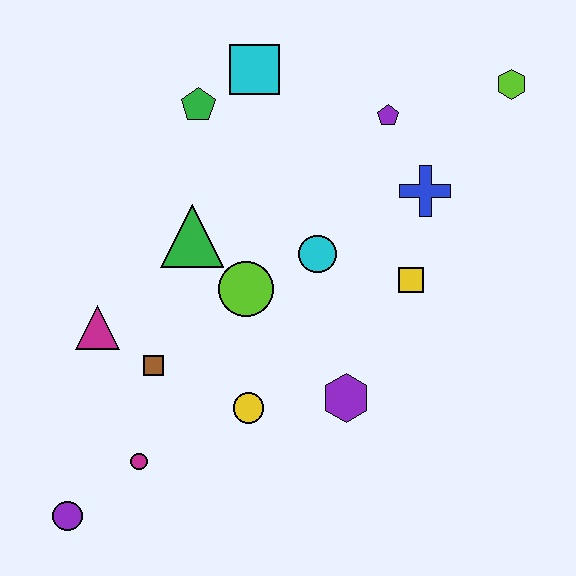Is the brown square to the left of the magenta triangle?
No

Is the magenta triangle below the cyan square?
Yes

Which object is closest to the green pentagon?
The cyan square is closest to the green pentagon.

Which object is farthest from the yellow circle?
The lime hexagon is farthest from the yellow circle.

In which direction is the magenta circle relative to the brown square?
The magenta circle is below the brown square.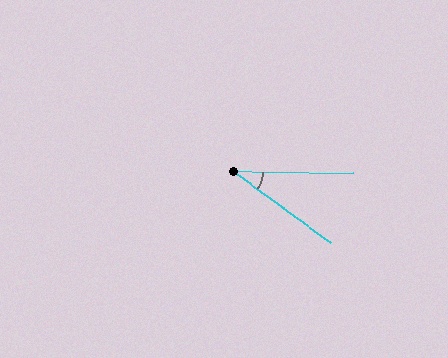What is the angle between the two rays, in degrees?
Approximately 36 degrees.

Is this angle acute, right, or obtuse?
It is acute.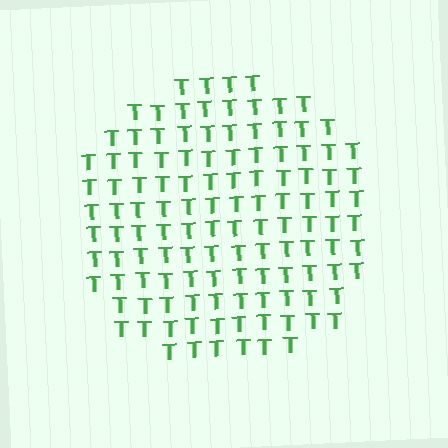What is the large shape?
The large shape is a circle.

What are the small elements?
The small elements are letter T's.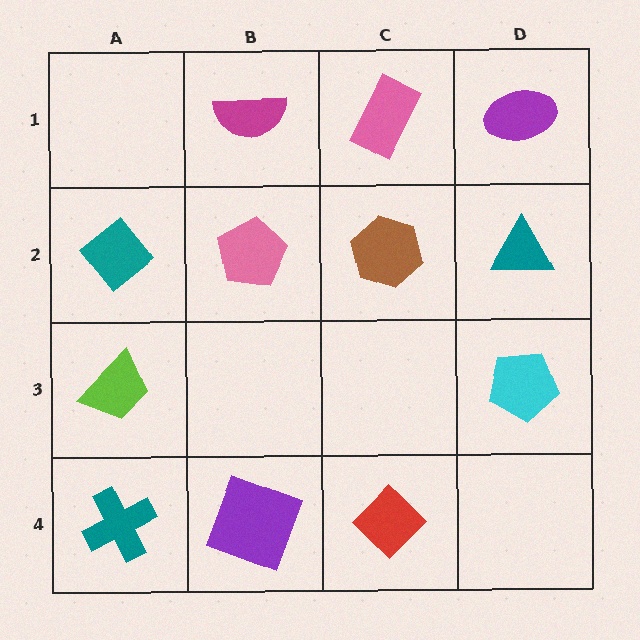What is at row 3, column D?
A cyan pentagon.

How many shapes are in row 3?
2 shapes.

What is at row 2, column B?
A pink pentagon.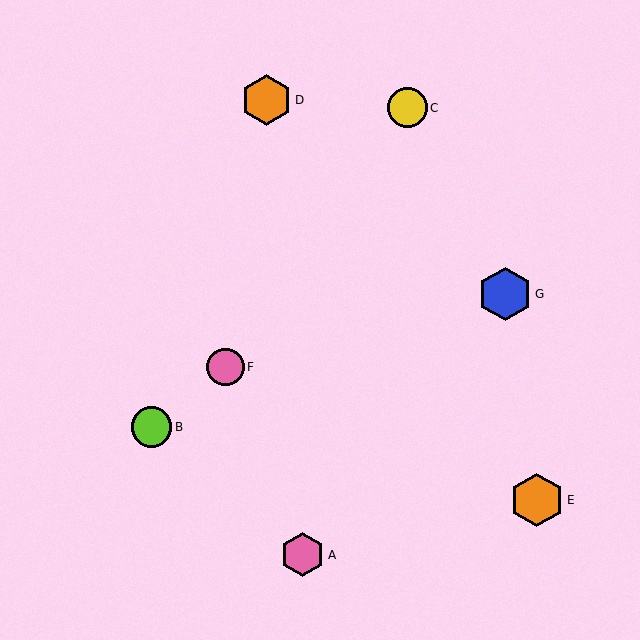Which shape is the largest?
The orange hexagon (labeled E) is the largest.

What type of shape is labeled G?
Shape G is a blue hexagon.